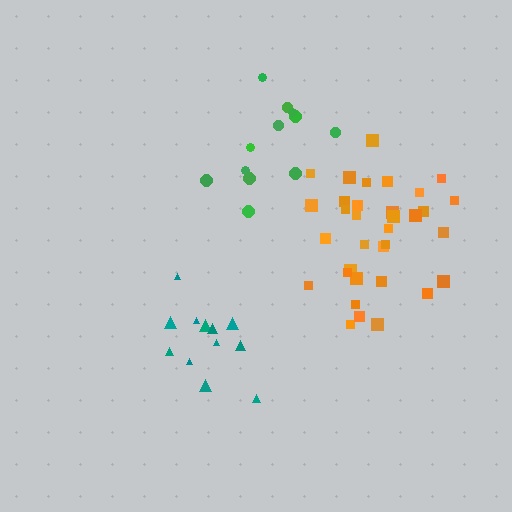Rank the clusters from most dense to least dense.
teal, orange, green.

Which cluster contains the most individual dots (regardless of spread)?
Orange (34).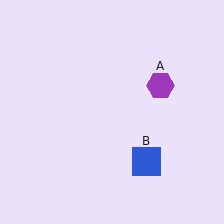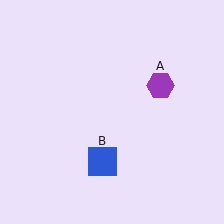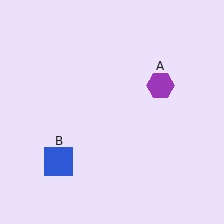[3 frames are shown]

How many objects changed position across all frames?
1 object changed position: blue square (object B).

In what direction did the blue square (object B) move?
The blue square (object B) moved left.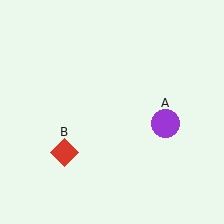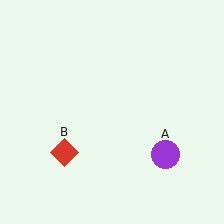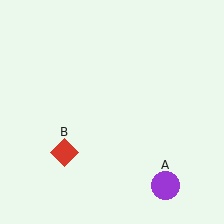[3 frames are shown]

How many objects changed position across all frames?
1 object changed position: purple circle (object A).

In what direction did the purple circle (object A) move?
The purple circle (object A) moved down.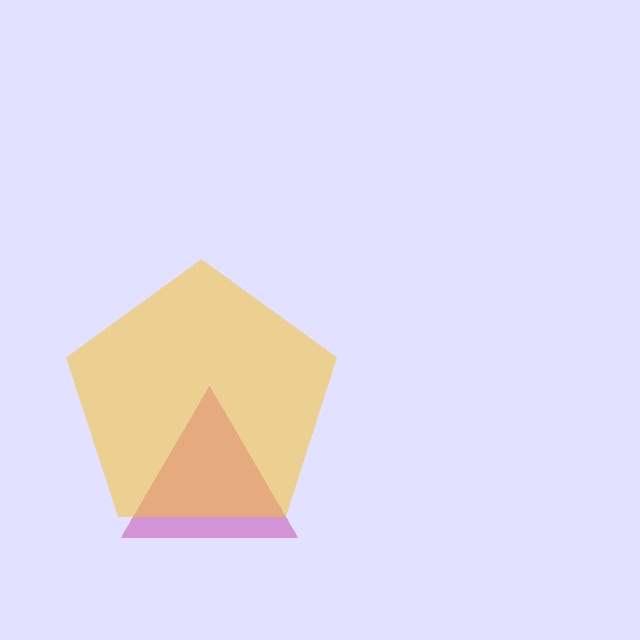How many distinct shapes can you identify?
There are 2 distinct shapes: a magenta triangle, a yellow pentagon.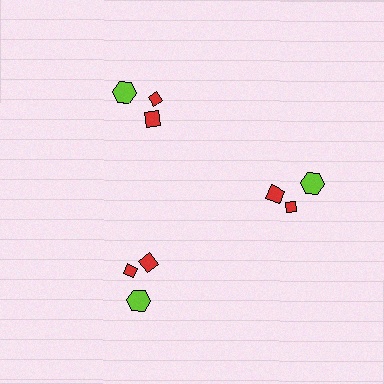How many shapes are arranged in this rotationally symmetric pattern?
There are 9 shapes, arranged in 3 groups of 3.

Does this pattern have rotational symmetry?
Yes, this pattern has 3-fold rotational symmetry. It looks the same after rotating 120 degrees around the center.